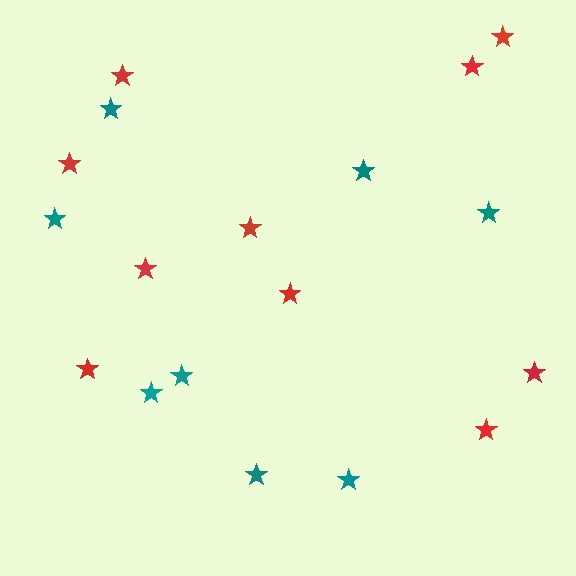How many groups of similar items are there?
There are 2 groups: one group of red stars (10) and one group of teal stars (8).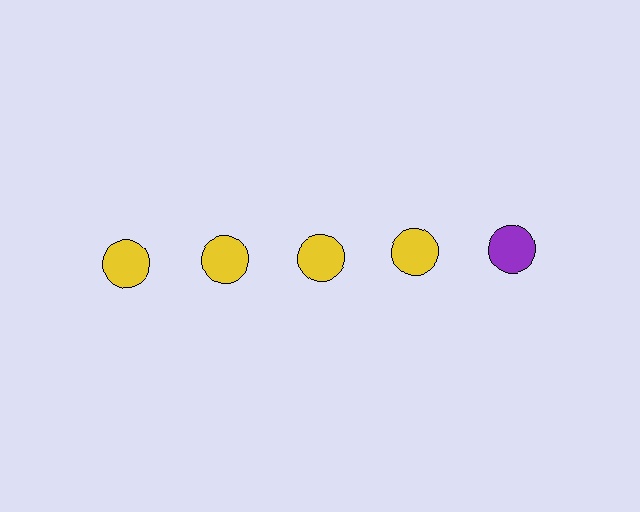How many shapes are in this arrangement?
There are 5 shapes arranged in a grid pattern.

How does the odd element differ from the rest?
It has a different color: purple instead of yellow.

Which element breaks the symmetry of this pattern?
The purple circle in the top row, rightmost column breaks the symmetry. All other shapes are yellow circles.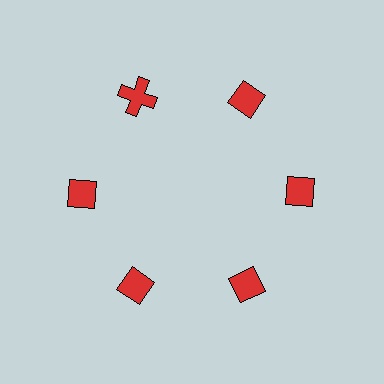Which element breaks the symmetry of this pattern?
The red cross at roughly the 11 o'clock position breaks the symmetry. All other shapes are red diamonds.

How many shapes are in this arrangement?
There are 6 shapes arranged in a ring pattern.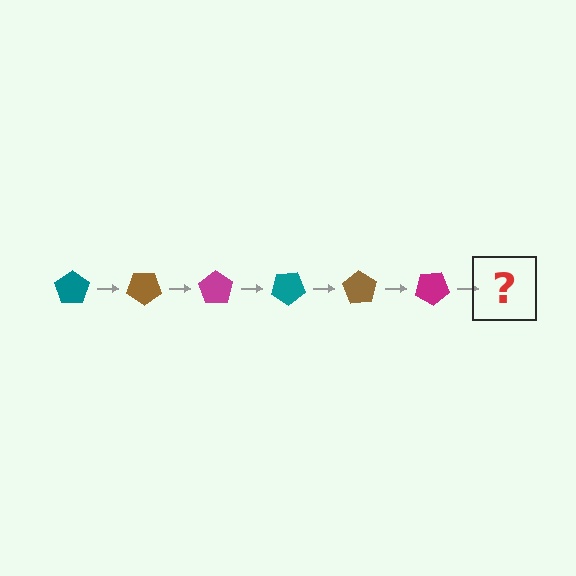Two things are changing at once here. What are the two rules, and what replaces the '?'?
The two rules are that it rotates 35 degrees each step and the color cycles through teal, brown, and magenta. The '?' should be a teal pentagon, rotated 210 degrees from the start.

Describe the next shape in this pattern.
It should be a teal pentagon, rotated 210 degrees from the start.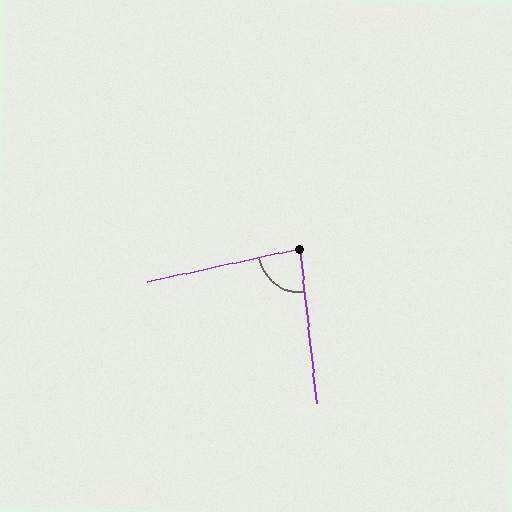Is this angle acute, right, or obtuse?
It is acute.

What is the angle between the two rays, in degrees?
Approximately 84 degrees.